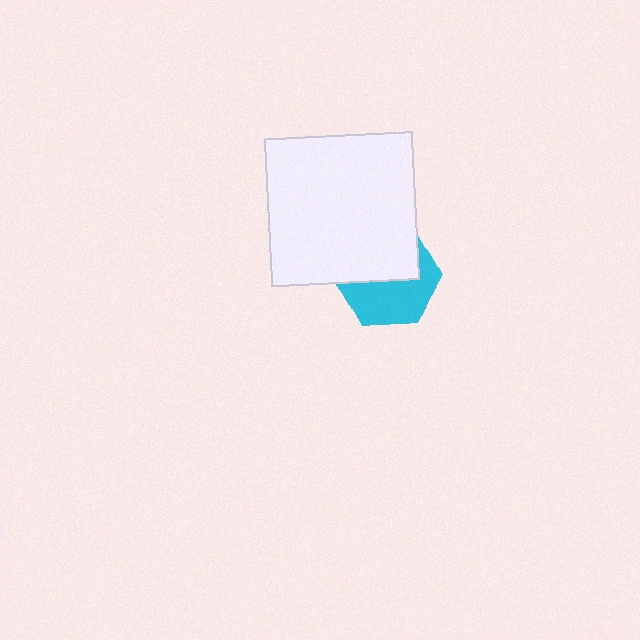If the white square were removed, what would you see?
You would see the complete cyan hexagon.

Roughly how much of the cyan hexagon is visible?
About half of it is visible (roughly 51%).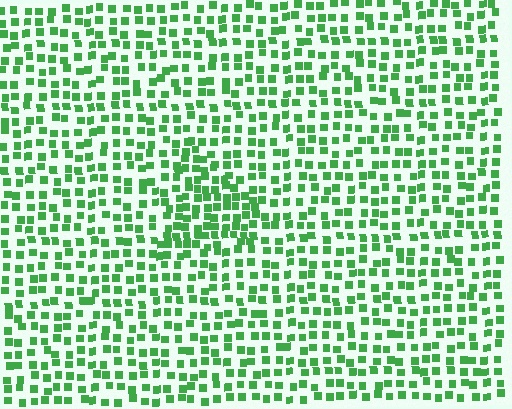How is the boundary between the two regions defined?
The boundary is defined by a change in element density (approximately 1.6x ratio). All elements are the same color, size, and shape.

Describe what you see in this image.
The image contains small green elements arranged at two different densities. A triangle-shaped region is visible where the elements are more densely packed than the surrounding area.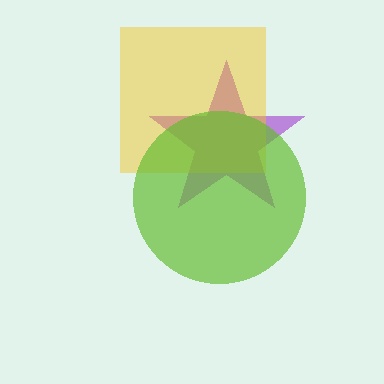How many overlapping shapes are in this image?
There are 3 overlapping shapes in the image.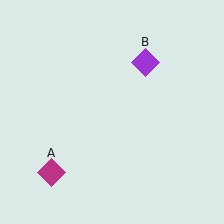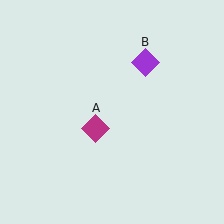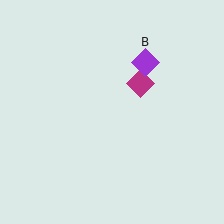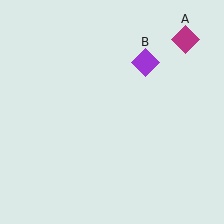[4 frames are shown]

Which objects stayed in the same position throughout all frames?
Purple diamond (object B) remained stationary.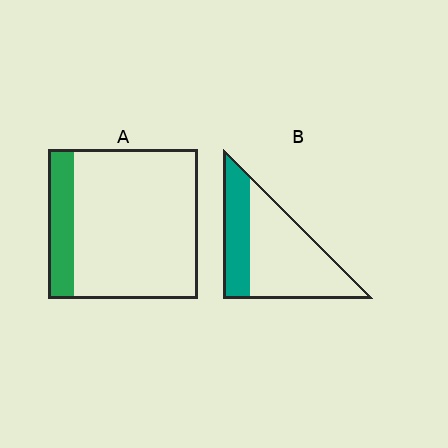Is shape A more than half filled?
No.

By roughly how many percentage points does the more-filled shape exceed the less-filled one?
By roughly 15 percentage points (B over A).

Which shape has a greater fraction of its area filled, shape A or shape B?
Shape B.